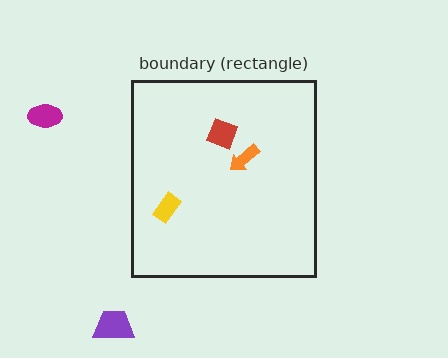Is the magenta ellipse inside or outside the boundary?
Outside.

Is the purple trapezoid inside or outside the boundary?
Outside.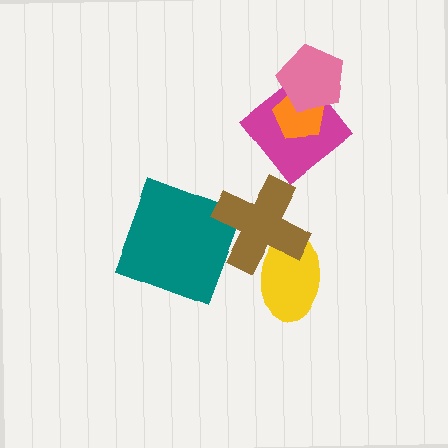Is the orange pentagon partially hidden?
Yes, it is partially covered by another shape.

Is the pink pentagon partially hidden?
No, no other shape covers it.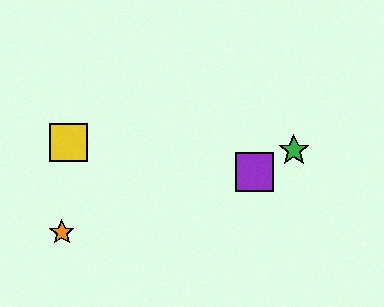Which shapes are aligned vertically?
The red star, the blue star, the purple square are aligned vertically.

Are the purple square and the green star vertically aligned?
No, the purple square is at x≈255 and the green star is at x≈294.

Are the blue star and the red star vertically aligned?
Yes, both are at x≈255.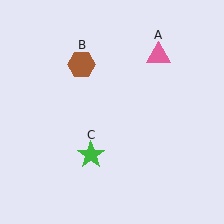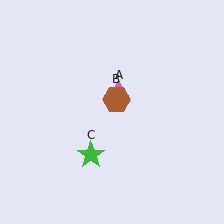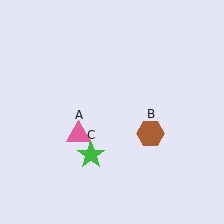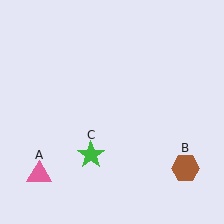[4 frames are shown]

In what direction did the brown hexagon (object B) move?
The brown hexagon (object B) moved down and to the right.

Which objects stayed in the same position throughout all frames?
Green star (object C) remained stationary.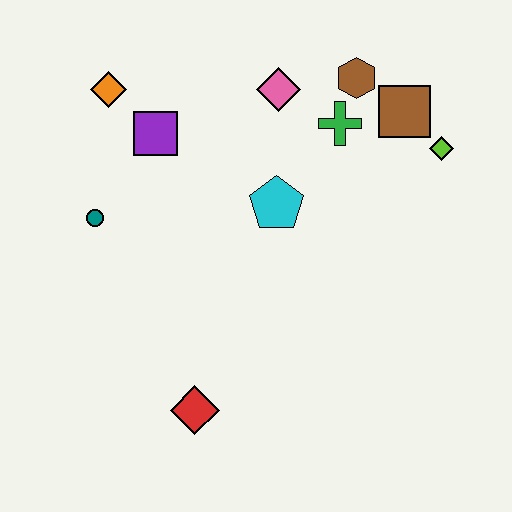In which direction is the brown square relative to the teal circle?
The brown square is to the right of the teal circle.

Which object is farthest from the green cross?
The red diamond is farthest from the green cross.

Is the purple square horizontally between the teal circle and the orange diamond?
No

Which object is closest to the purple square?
The orange diamond is closest to the purple square.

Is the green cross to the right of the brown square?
No